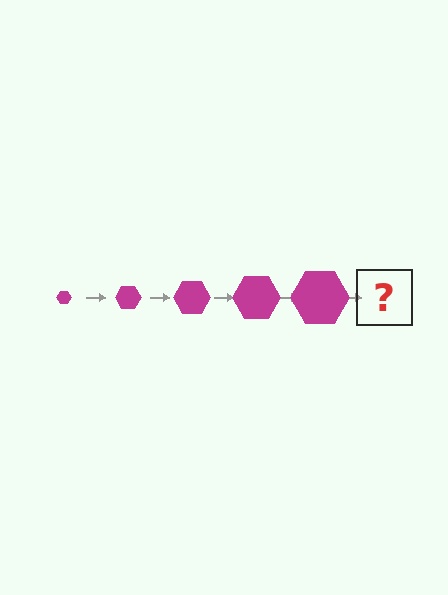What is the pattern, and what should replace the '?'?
The pattern is that the hexagon gets progressively larger each step. The '?' should be a magenta hexagon, larger than the previous one.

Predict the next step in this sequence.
The next step is a magenta hexagon, larger than the previous one.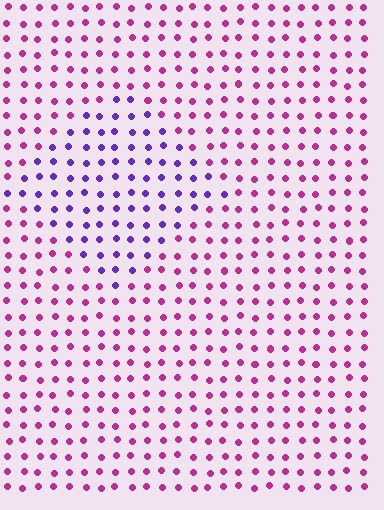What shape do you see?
I see a diamond.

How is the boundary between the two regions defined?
The boundary is defined purely by a slight shift in hue (about 55 degrees). Spacing, size, and orientation are identical on both sides.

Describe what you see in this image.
The image is filled with small magenta elements in a uniform arrangement. A diamond-shaped region is visible where the elements are tinted to a slightly different hue, forming a subtle color boundary.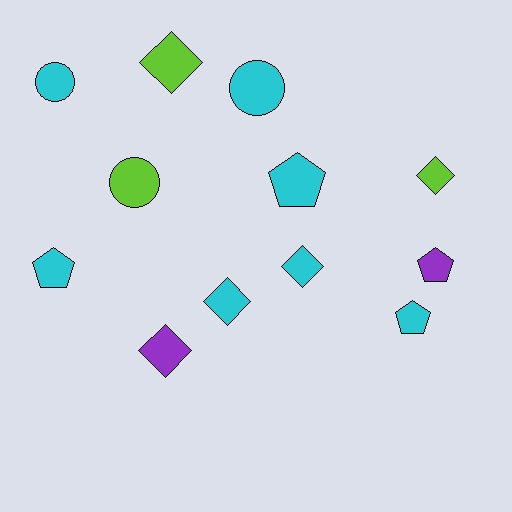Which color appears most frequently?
Cyan, with 7 objects.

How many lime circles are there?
There is 1 lime circle.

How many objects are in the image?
There are 12 objects.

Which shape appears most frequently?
Diamond, with 5 objects.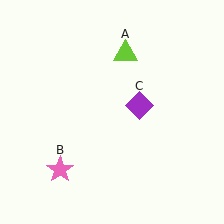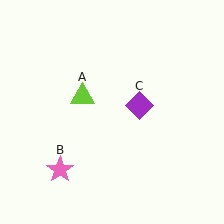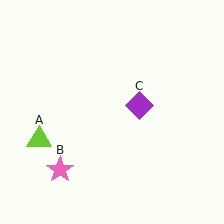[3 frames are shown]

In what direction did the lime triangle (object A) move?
The lime triangle (object A) moved down and to the left.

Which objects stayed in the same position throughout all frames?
Pink star (object B) and purple diamond (object C) remained stationary.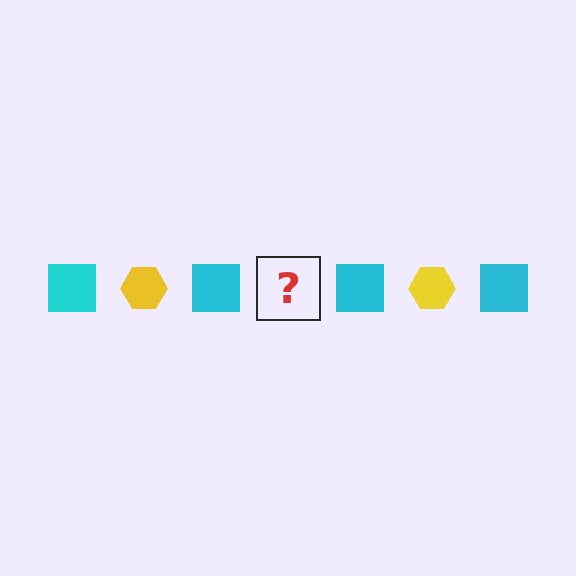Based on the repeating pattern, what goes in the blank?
The blank should be a yellow hexagon.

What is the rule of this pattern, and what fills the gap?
The rule is that the pattern alternates between cyan square and yellow hexagon. The gap should be filled with a yellow hexagon.